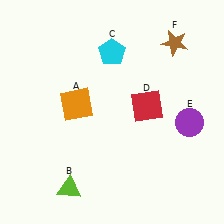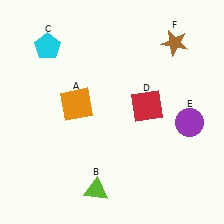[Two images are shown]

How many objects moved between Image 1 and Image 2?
2 objects moved between the two images.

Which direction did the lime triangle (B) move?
The lime triangle (B) moved right.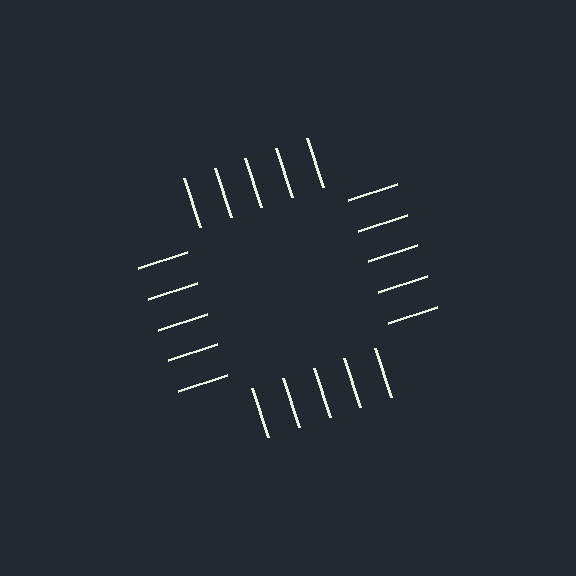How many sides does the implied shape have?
4 sides — the line-ends trace a square.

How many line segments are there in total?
20 — 5 along each of the 4 edges.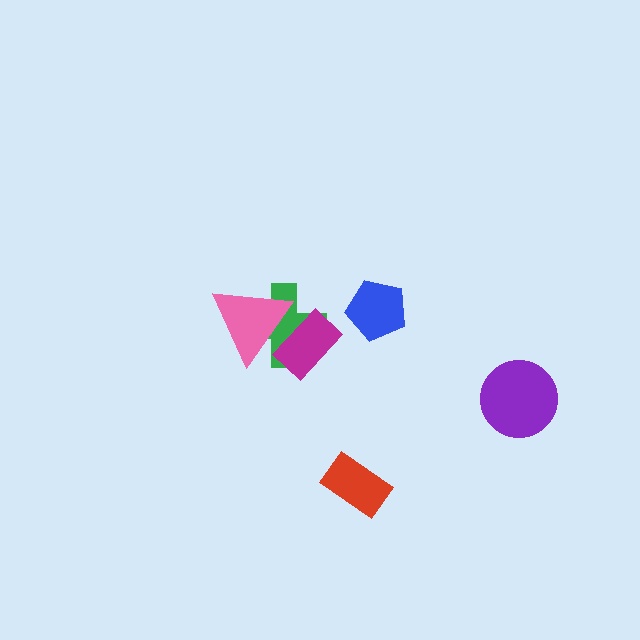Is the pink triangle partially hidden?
Yes, it is partially covered by another shape.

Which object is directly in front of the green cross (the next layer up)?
The pink triangle is directly in front of the green cross.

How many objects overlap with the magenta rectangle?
2 objects overlap with the magenta rectangle.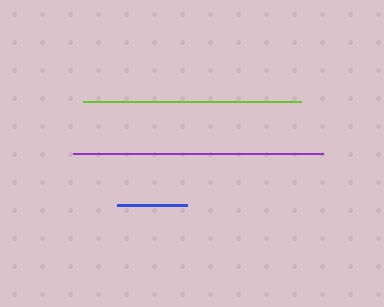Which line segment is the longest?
The purple line is the longest at approximately 250 pixels.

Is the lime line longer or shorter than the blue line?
The lime line is longer than the blue line.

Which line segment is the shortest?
The blue line is the shortest at approximately 70 pixels.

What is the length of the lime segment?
The lime segment is approximately 219 pixels long.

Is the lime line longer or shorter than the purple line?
The purple line is longer than the lime line.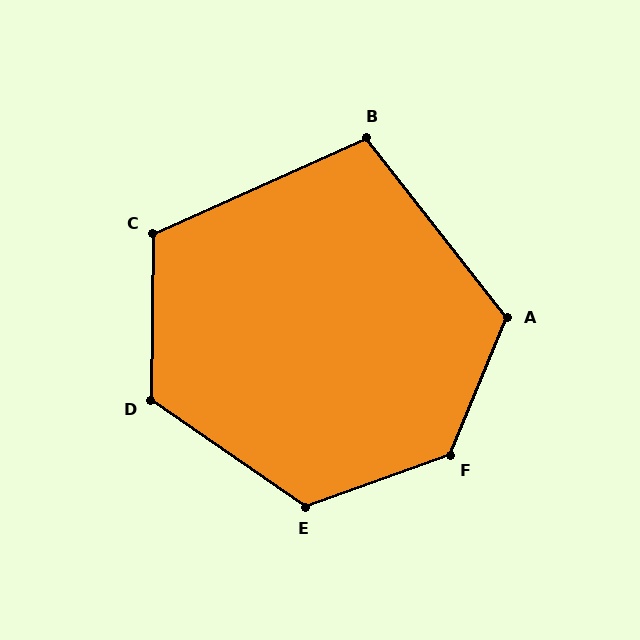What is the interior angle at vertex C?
Approximately 115 degrees (obtuse).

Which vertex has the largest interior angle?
F, at approximately 132 degrees.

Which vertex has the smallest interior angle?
B, at approximately 104 degrees.